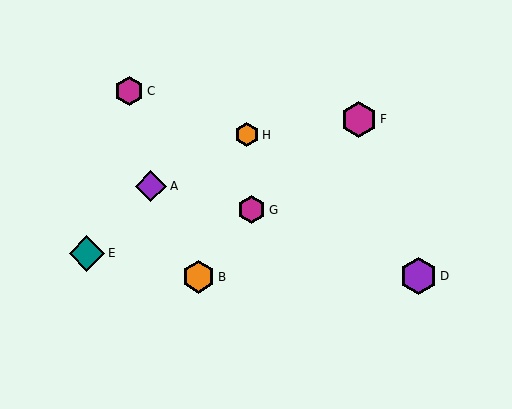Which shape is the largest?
The purple hexagon (labeled D) is the largest.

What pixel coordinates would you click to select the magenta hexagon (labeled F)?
Click at (359, 119) to select the magenta hexagon F.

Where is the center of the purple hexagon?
The center of the purple hexagon is at (418, 276).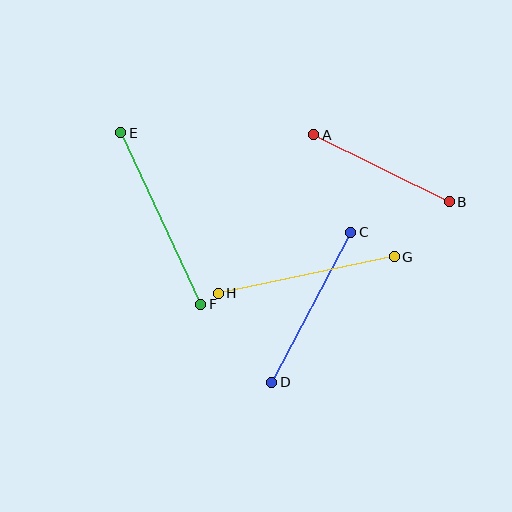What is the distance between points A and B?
The distance is approximately 151 pixels.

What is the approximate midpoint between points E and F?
The midpoint is at approximately (161, 219) pixels.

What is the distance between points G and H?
The distance is approximately 180 pixels.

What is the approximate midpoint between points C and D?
The midpoint is at approximately (311, 307) pixels.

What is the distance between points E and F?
The distance is approximately 189 pixels.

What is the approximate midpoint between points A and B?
The midpoint is at approximately (381, 168) pixels.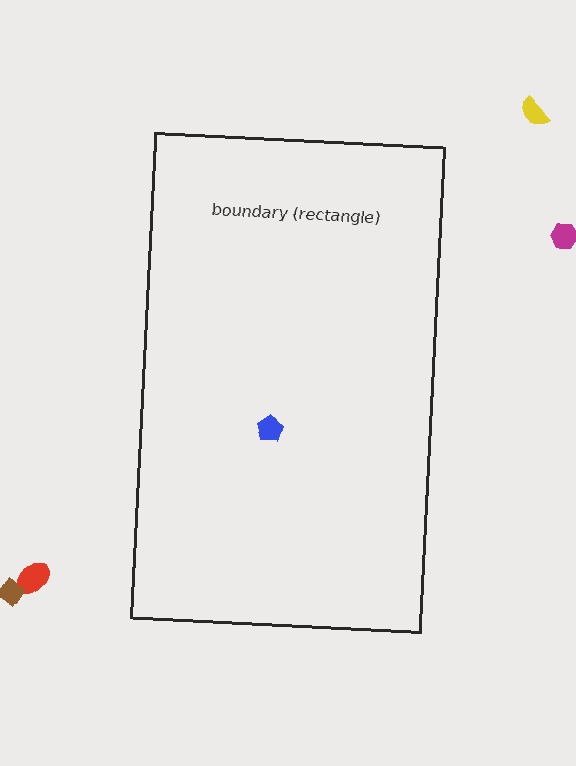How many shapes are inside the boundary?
1 inside, 4 outside.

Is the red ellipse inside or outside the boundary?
Outside.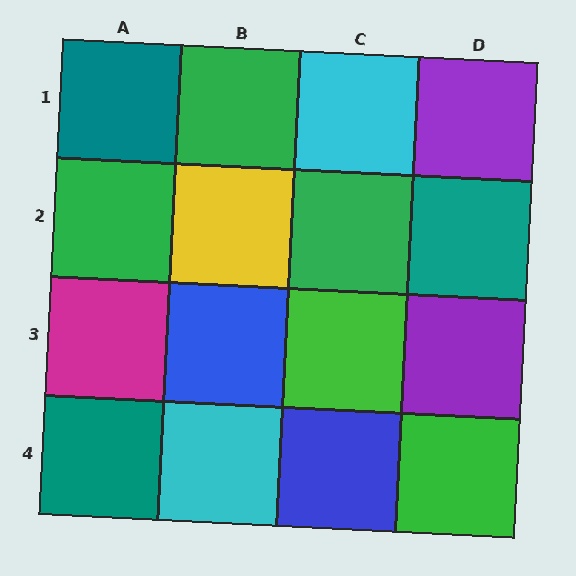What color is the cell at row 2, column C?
Green.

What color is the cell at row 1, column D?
Purple.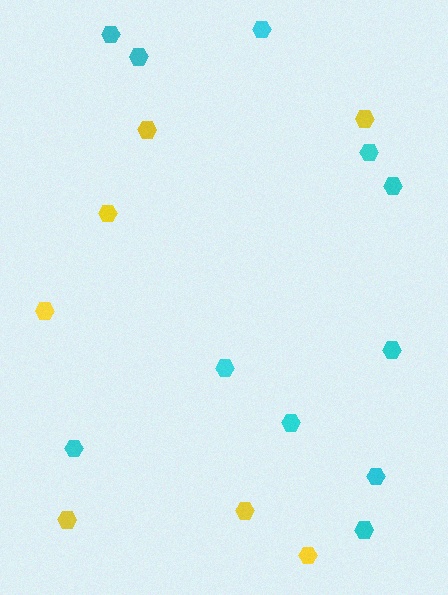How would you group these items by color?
There are 2 groups: one group of cyan hexagons (11) and one group of yellow hexagons (7).